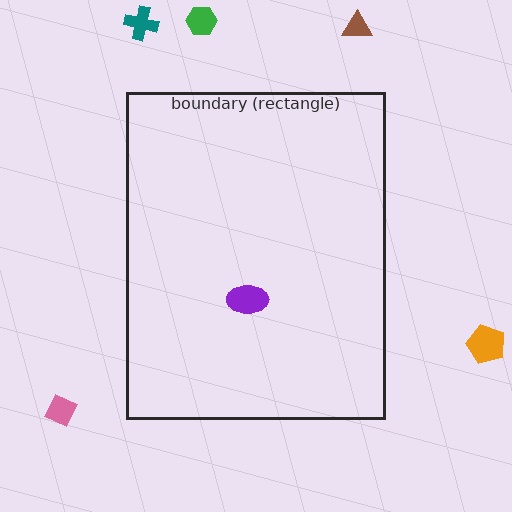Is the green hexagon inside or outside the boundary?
Outside.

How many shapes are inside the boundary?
1 inside, 5 outside.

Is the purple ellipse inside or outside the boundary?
Inside.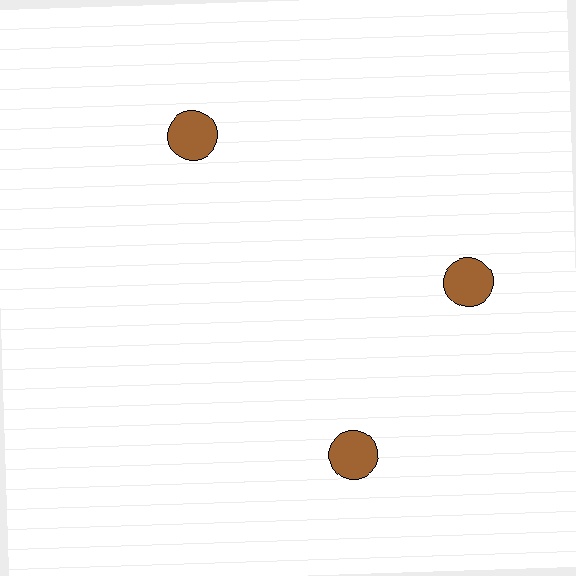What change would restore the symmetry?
The symmetry would be restored by rotating it back into even spacing with its neighbors so that all 3 circles sit at equal angles and equal distance from the center.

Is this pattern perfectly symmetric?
No. The 3 brown circles are arranged in a ring, but one element near the 7 o'clock position is rotated out of alignment along the ring, breaking the 3-fold rotational symmetry.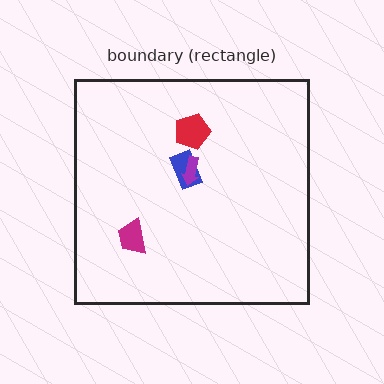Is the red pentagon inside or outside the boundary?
Inside.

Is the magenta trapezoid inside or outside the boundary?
Inside.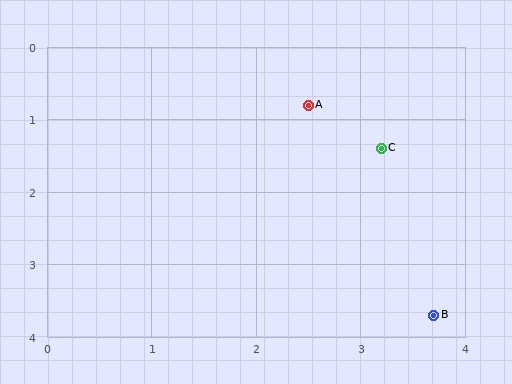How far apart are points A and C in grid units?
Points A and C are about 0.9 grid units apart.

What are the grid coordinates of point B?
Point B is at approximately (3.7, 3.7).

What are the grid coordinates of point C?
Point C is at approximately (3.2, 1.4).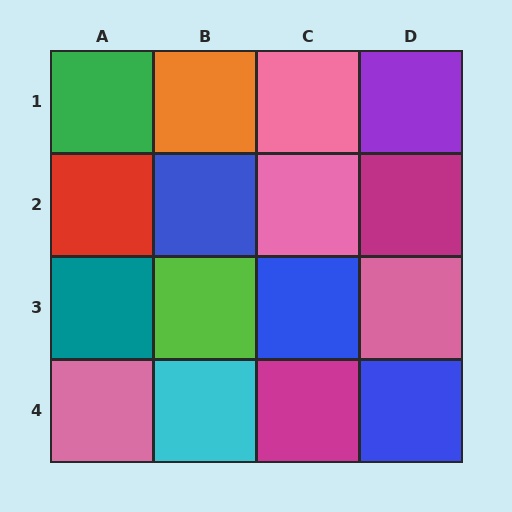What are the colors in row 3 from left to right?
Teal, lime, blue, pink.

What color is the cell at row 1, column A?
Green.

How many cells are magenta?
2 cells are magenta.